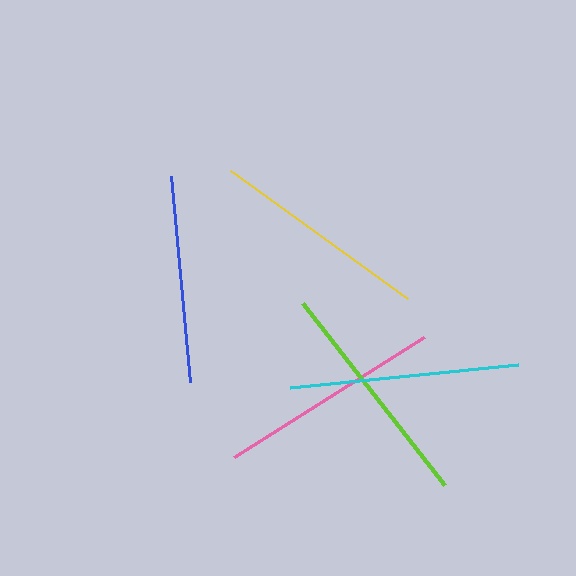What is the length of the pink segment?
The pink segment is approximately 225 pixels long.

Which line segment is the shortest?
The blue line is the shortest at approximately 206 pixels.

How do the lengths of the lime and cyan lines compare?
The lime and cyan lines are approximately the same length.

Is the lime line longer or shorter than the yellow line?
The lime line is longer than the yellow line.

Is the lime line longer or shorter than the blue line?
The lime line is longer than the blue line.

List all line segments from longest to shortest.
From longest to shortest: lime, cyan, pink, yellow, blue.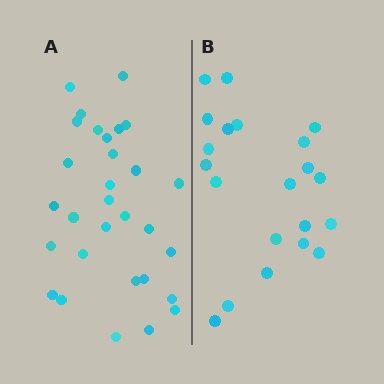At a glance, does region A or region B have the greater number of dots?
Region A (the left region) has more dots.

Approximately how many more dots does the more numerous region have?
Region A has roughly 8 or so more dots than region B.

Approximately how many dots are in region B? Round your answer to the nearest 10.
About 20 dots. (The exact count is 21, which rounds to 20.)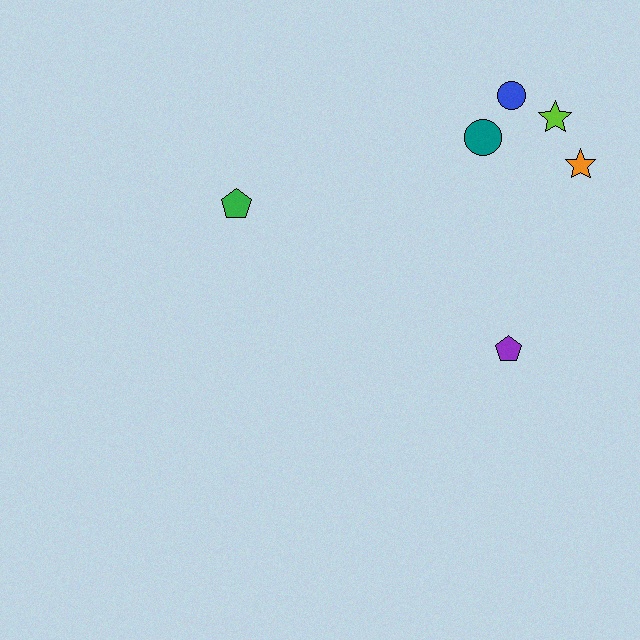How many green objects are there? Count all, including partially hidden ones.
There is 1 green object.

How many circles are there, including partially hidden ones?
There are 2 circles.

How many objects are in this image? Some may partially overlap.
There are 6 objects.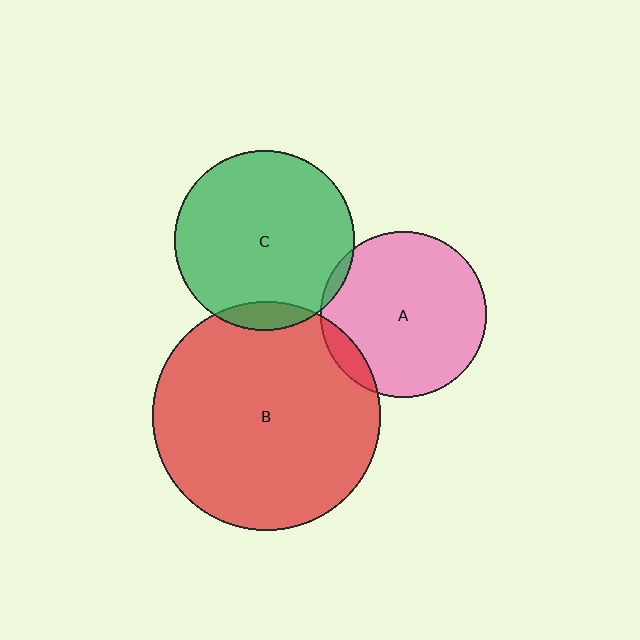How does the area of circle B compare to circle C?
Approximately 1.6 times.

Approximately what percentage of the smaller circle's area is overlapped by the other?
Approximately 10%.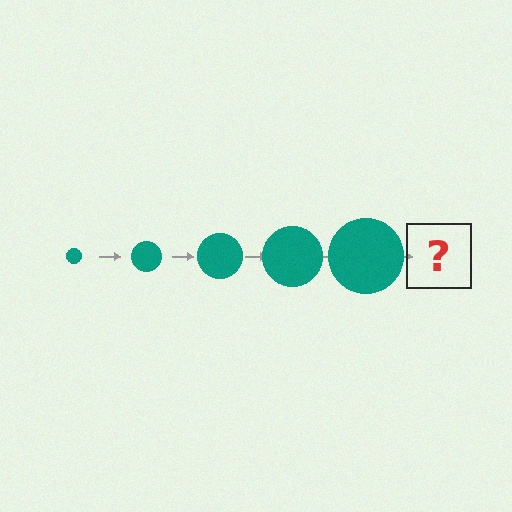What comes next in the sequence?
The next element should be a teal circle, larger than the previous one.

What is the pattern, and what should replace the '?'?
The pattern is that the circle gets progressively larger each step. The '?' should be a teal circle, larger than the previous one.